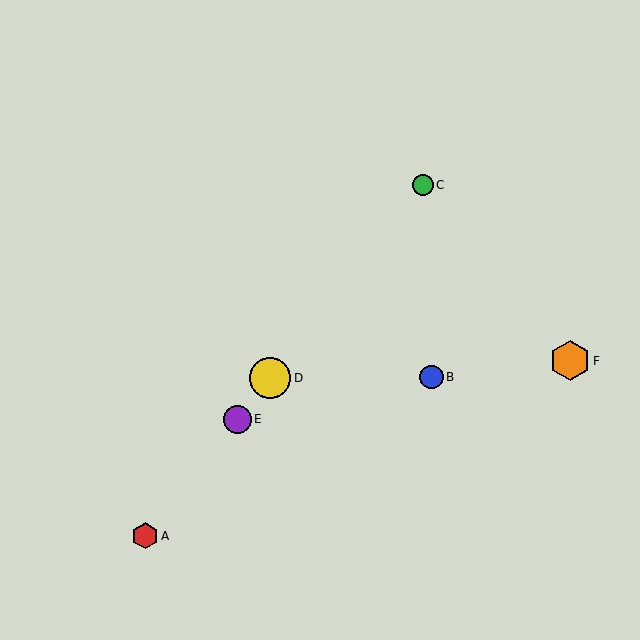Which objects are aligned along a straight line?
Objects A, C, D, E are aligned along a straight line.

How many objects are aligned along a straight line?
4 objects (A, C, D, E) are aligned along a straight line.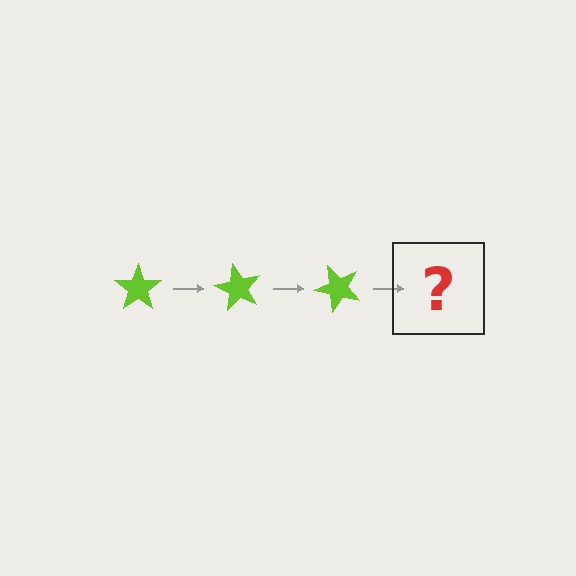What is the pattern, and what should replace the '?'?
The pattern is that the star rotates 60 degrees each step. The '?' should be a lime star rotated 180 degrees.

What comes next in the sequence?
The next element should be a lime star rotated 180 degrees.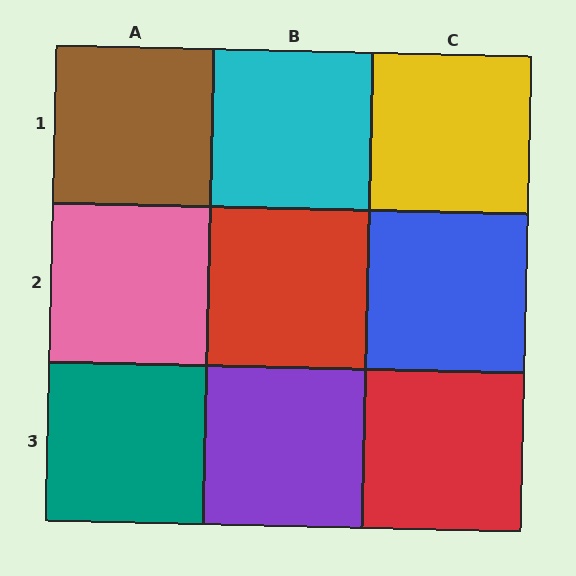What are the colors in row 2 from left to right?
Pink, red, blue.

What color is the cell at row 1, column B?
Cyan.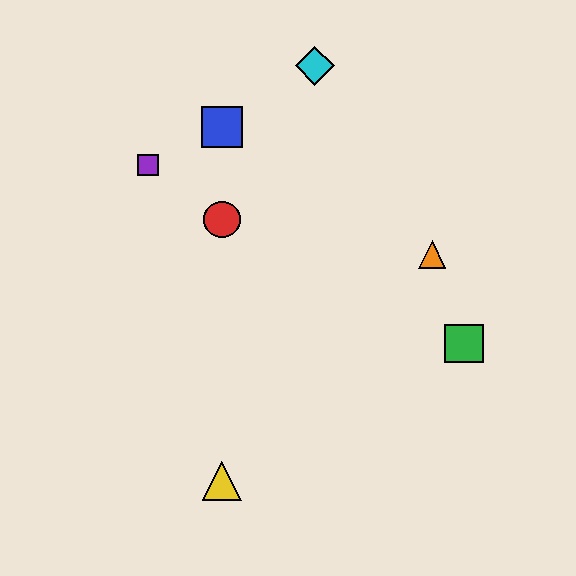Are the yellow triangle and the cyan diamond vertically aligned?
No, the yellow triangle is at x≈222 and the cyan diamond is at x≈315.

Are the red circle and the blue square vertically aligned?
Yes, both are at x≈222.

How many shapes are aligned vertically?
3 shapes (the red circle, the blue square, the yellow triangle) are aligned vertically.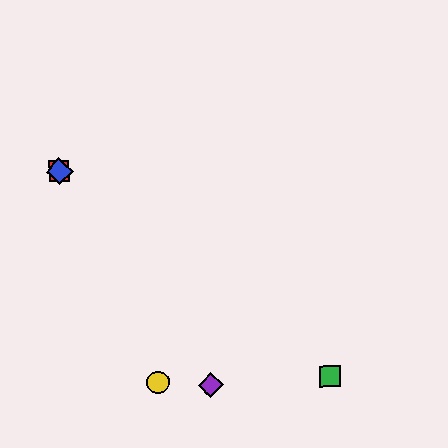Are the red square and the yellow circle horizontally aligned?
No, the red square is at y≈171 and the yellow circle is at y≈382.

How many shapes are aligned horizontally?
2 shapes (the red square, the blue diamond) are aligned horizontally.